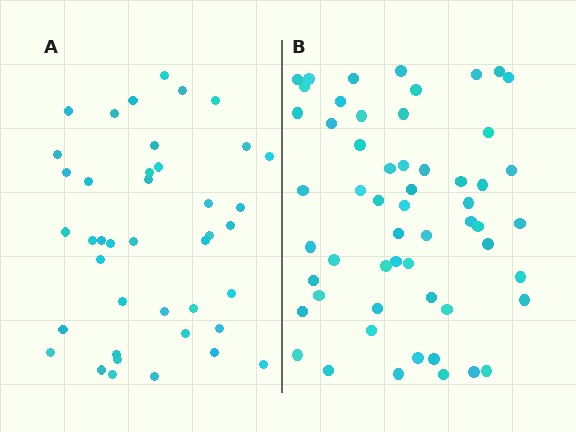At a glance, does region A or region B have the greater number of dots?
Region B (the right region) has more dots.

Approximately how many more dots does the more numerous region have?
Region B has approximately 15 more dots than region A.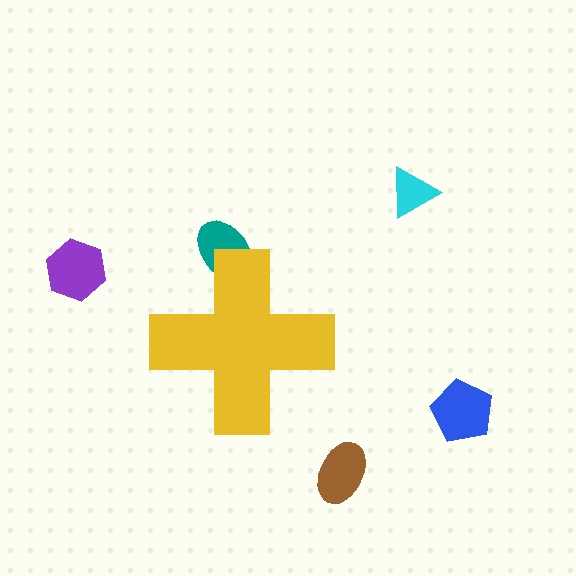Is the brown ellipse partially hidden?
No, the brown ellipse is fully visible.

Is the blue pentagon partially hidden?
No, the blue pentagon is fully visible.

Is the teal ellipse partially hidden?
Yes, the teal ellipse is partially hidden behind the yellow cross.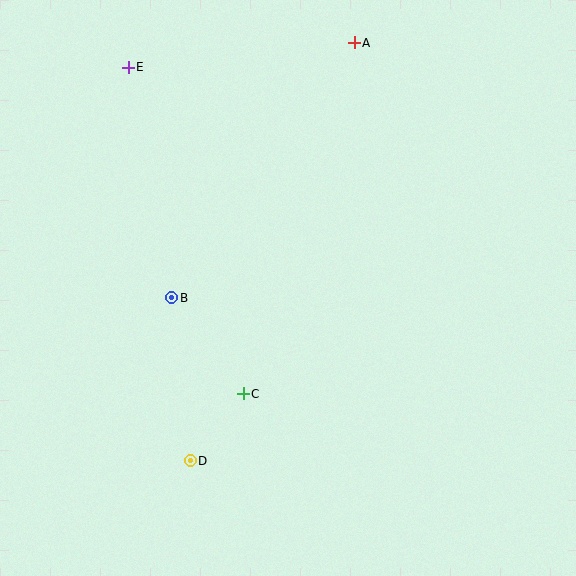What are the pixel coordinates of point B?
Point B is at (172, 298).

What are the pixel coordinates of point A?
Point A is at (354, 43).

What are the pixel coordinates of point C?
Point C is at (243, 394).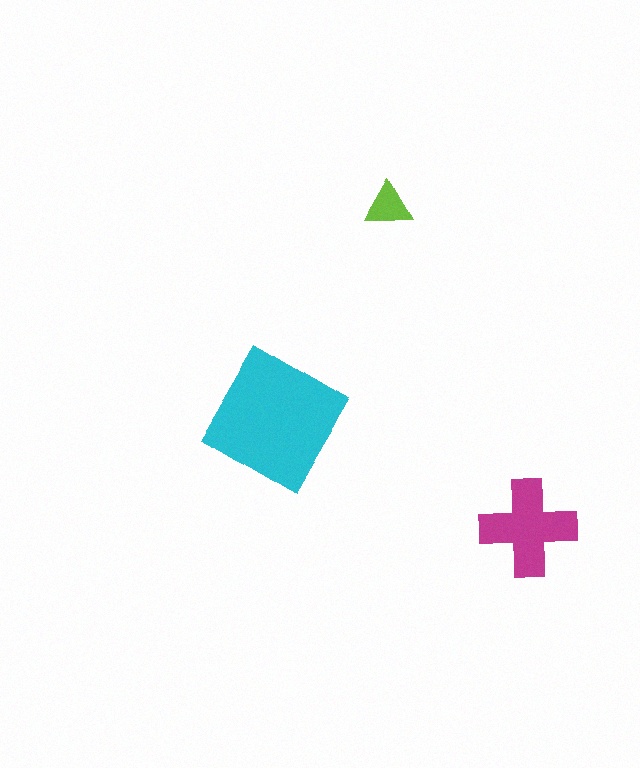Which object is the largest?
The cyan diamond.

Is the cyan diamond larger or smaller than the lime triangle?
Larger.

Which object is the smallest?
The lime triangle.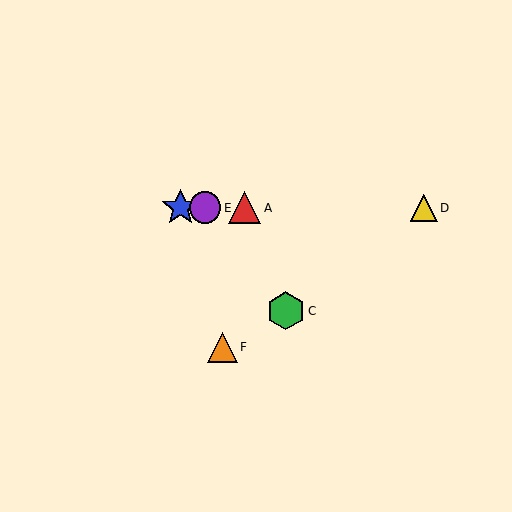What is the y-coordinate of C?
Object C is at y≈311.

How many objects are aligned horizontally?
4 objects (A, B, D, E) are aligned horizontally.